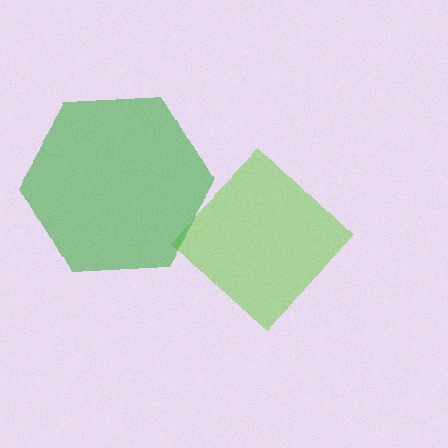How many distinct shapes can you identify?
There are 2 distinct shapes: a lime diamond, a green hexagon.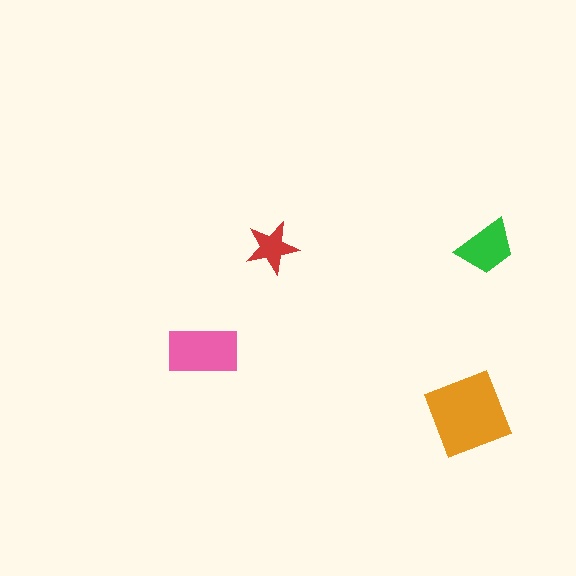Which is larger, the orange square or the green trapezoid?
The orange square.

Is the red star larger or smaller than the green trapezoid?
Smaller.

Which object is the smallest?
The red star.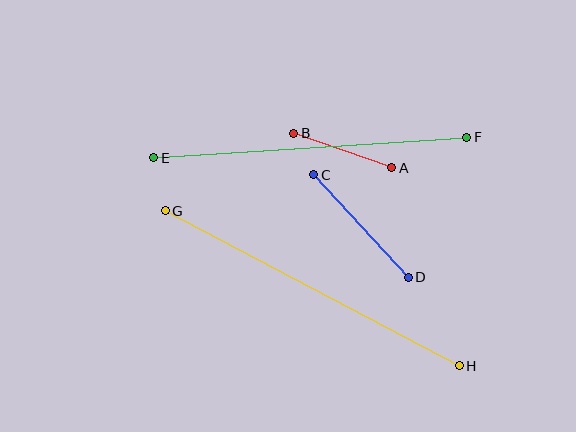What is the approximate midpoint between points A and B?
The midpoint is at approximately (343, 150) pixels.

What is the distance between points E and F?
The distance is approximately 314 pixels.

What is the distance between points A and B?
The distance is approximately 104 pixels.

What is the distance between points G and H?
The distance is approximately 333 pixels.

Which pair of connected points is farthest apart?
Points G and H are farthest apart.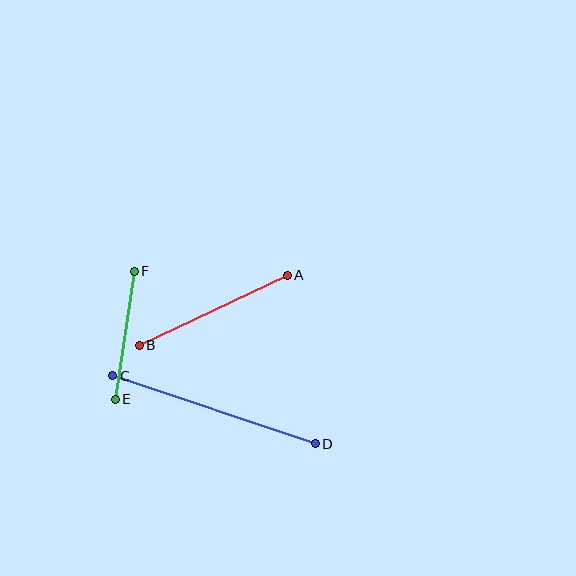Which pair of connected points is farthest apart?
Points C and D are farthest apart.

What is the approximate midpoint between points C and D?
The midpoint is at approximately (214, 410) pixels.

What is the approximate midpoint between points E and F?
The midpoint is at approximately (125, 335) pixels.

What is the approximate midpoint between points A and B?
The midpoint is at approximately (213, 310) pixels.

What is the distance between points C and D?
The distance is approximately 214 pixels.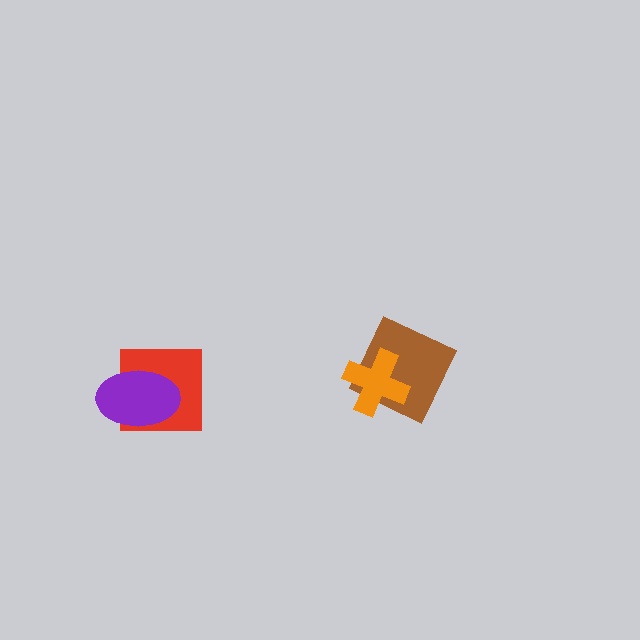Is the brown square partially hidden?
Yes, it is partially covered by another shape.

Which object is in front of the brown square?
The orange cross is in front of the brown square.